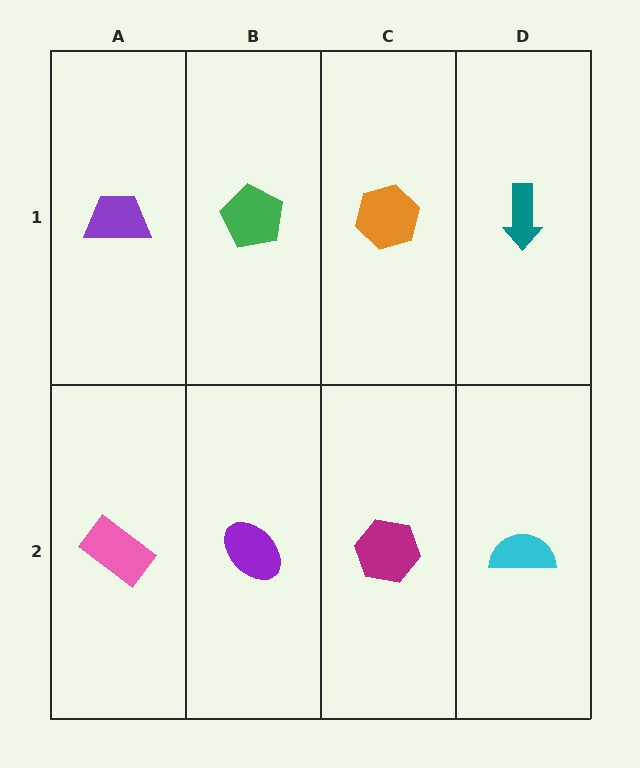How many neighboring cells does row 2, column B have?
3.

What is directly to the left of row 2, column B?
A pink rectangle.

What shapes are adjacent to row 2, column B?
A green pentagon (row 1, column B), a pink rectangle (row 2, column A), a magenta hexagon (row 2, column C).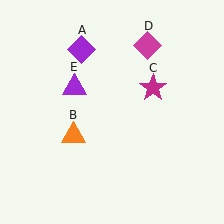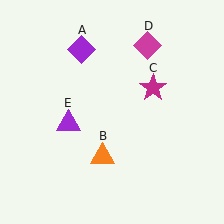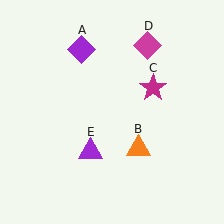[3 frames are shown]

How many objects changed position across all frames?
2 objects changed position: orange triangle (object B), purple triangle (object E).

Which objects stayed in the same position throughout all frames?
Purple diamond (object A) and magenta star (object C) and magenta diamond (object D) remained stationary.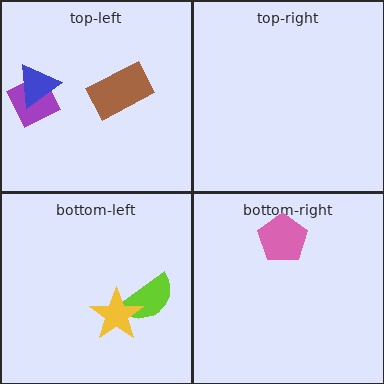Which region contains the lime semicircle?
The bottom-left region.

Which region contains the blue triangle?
The top-left region.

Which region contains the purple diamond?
The top-left region.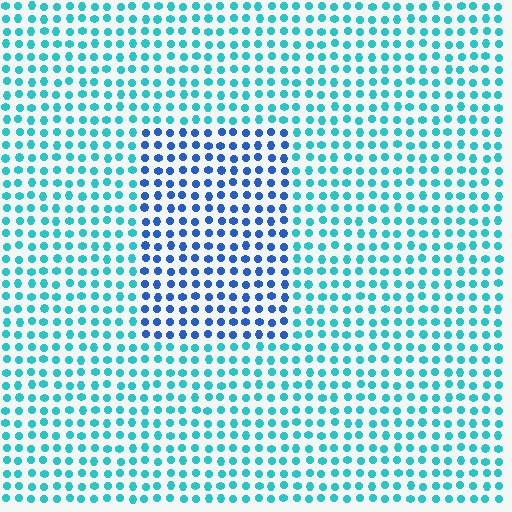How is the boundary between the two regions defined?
The boundary is defined purely by a slight shift in hue (about 40 degrees). Spacing, size, and orientation are identical on both sides.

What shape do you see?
I see a rectangle.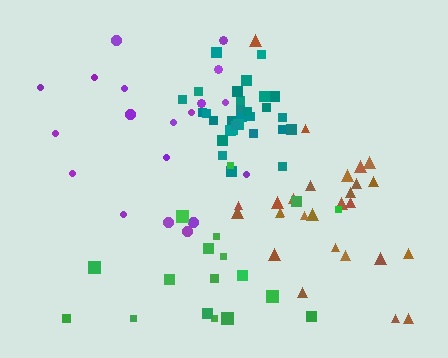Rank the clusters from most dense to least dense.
teal, purple, brown, green.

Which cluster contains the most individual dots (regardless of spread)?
Teal (30).